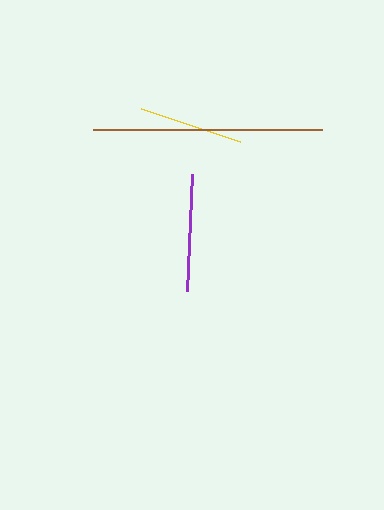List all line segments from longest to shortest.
From longest to shortest: brown, purple, yellow.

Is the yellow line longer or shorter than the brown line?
The brown line is longer than the yellow line.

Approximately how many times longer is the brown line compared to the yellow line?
The brown line is approximately 2.2 times the length of the yellow line.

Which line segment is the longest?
The brown line is the longest at approximately 229 pixels.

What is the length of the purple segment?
The purple segment is approximately 116 pixels long.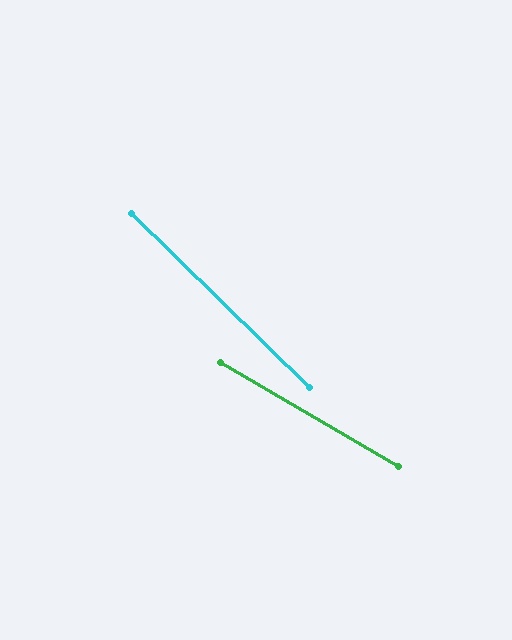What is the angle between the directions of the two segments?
Approximately 14 degrees.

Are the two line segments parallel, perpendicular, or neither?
Neither parallel nor perpendicular — they differ by about 14°.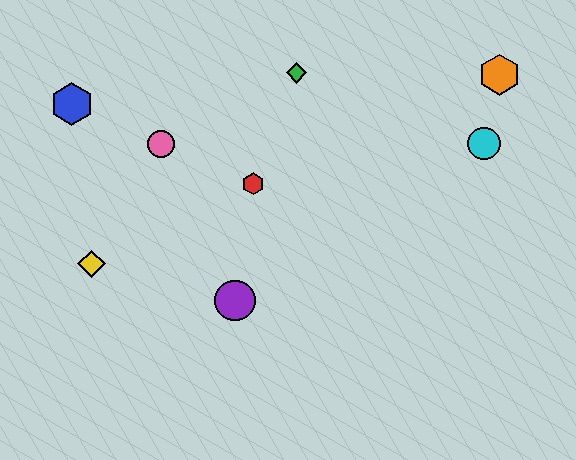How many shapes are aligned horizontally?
2 shapes (the cyan circle, the pink circle) are aligned horizontally.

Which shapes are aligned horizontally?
The cyan circle, the pink circle are aligned horizontally.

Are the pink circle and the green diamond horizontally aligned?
No, the pink circle is at y≈144 and the green diamond is at y≈73.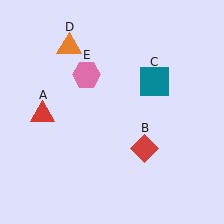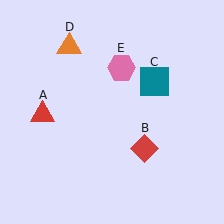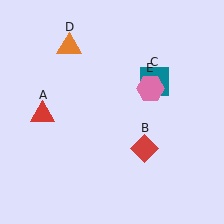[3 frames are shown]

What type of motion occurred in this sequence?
The pink hexagon (object E) rotated clockwise around the center of the scene.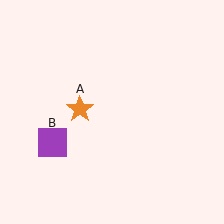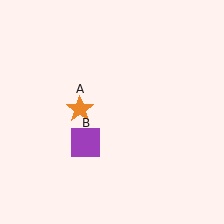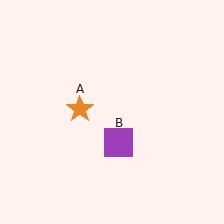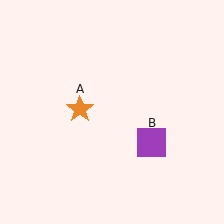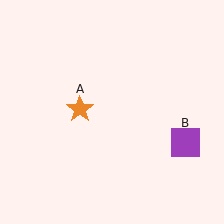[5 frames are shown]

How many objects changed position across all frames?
1 object changed position: purple square (object B).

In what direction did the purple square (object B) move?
The purple square (object B) moved right.